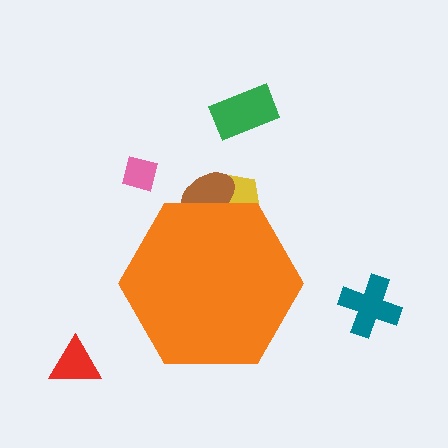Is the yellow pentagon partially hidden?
Yes, the yellow pentagon is partially hidden behind the orange hexagon.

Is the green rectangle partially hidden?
No, the green rectangle is fully visible.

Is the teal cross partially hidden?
No, the teal cross is fully visible.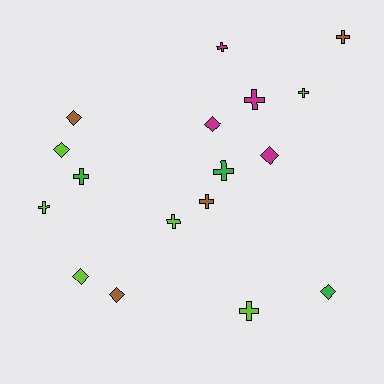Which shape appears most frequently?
Cross, with 10 objects.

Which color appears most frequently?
Lime, with 6 objects.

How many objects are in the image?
There are 17 objects.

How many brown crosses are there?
There are 2 brown crosses.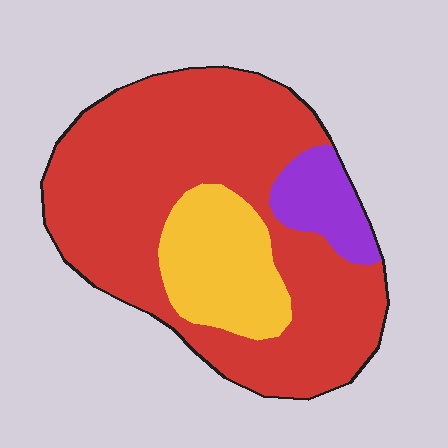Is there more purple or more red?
Red.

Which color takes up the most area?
Red, at roughly 70%.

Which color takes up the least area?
Purple, at roughly 10%.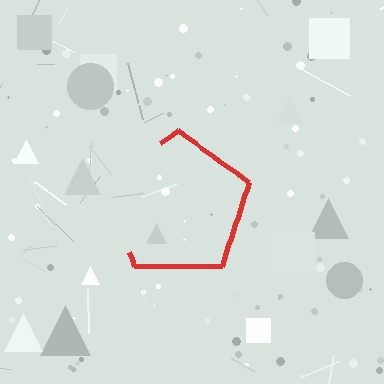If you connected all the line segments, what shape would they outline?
They would outline a pentagon.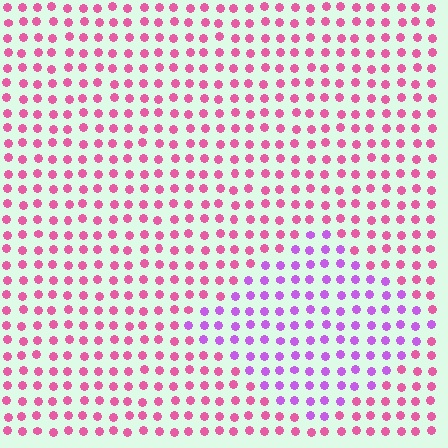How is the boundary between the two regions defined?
The boundary is defined purely by a slight shift in hue (about 42 degrees). Spacing, size, and orientation are identical on both sides.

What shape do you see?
I see a diamond.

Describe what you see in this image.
The image is filled with small pink elements in a uniform arrangement. A diamond-shaped region is visible where the elements are tinted to a slightly different hue, forming a subtle color boundary.